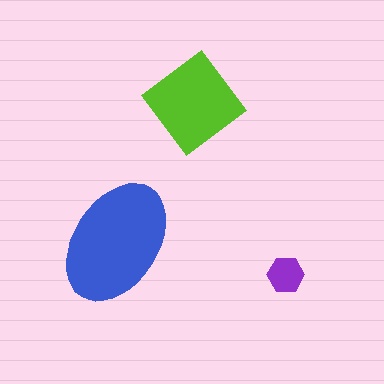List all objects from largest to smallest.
The blue ellipse, the lime diamond, the purple hexagon.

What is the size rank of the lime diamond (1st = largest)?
2nd.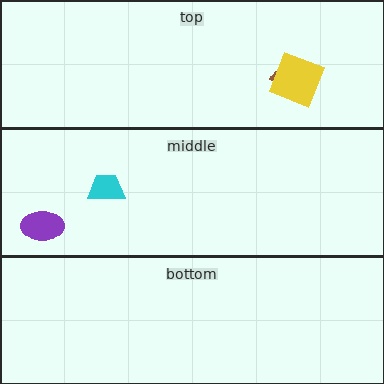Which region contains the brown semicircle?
The top region.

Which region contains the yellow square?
The top region.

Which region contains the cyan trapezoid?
The middle region.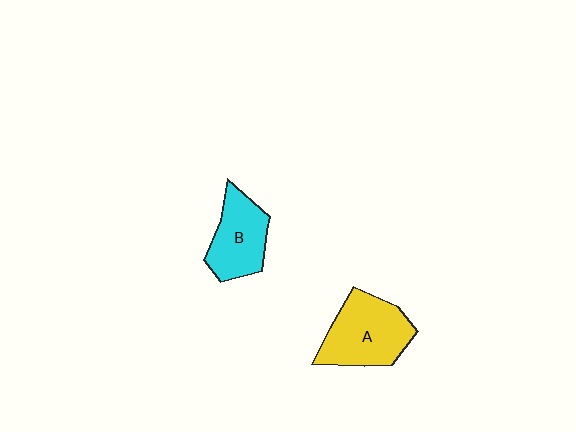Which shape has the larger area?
Shape A (yellow).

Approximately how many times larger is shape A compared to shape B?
Approximately 1.3 times.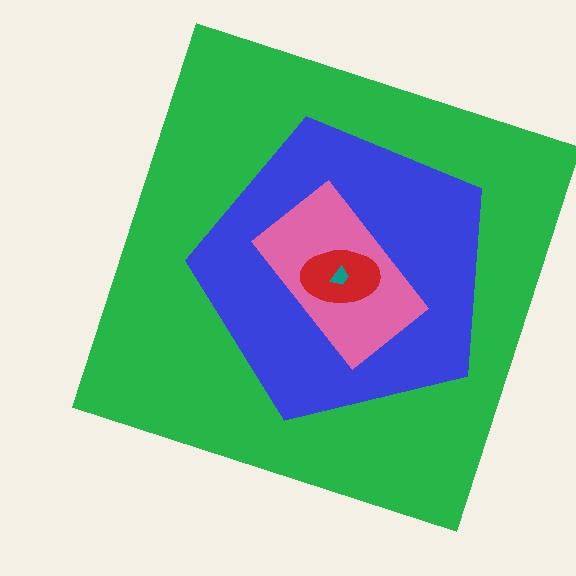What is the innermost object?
The teal trapezoid.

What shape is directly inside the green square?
The blue pentagon.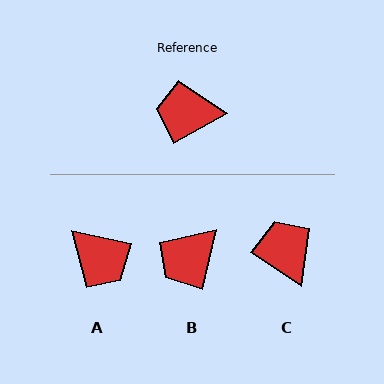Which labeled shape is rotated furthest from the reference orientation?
A, about 138 degrees away.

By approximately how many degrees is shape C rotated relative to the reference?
Approximately 63 degrees clockwise.